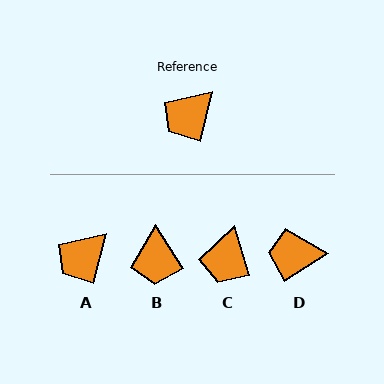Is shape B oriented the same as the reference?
No, it is off by about 47 degrees.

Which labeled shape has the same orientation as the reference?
A.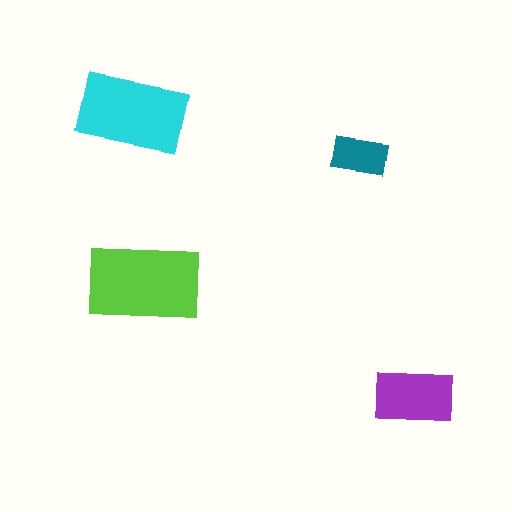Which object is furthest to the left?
The cyan rectangle is leftmost.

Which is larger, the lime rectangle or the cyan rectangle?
The lime one.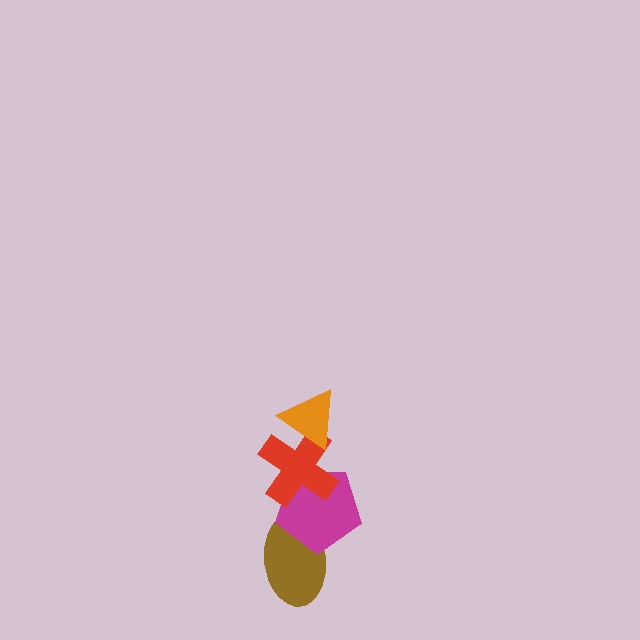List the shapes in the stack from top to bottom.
From top to bottom: the orange triangle, the red cross, the magenta pentagon, the brown ellipse.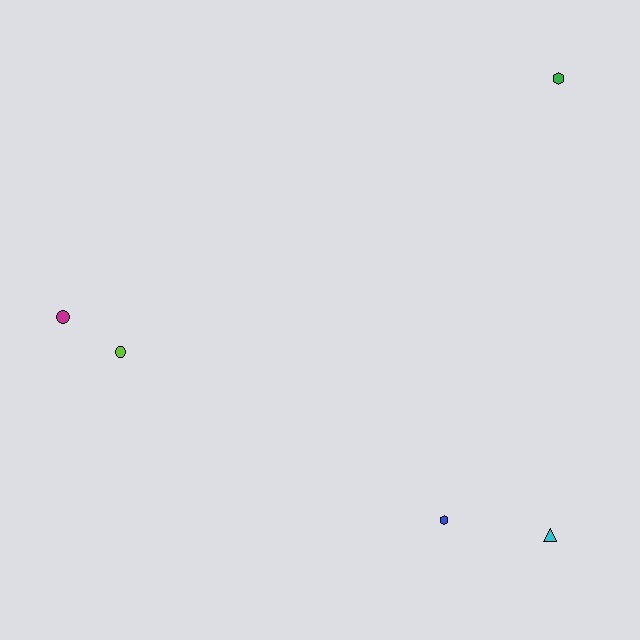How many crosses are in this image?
There are no crosses.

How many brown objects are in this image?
There are no brown objects.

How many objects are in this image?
There are 5 objects.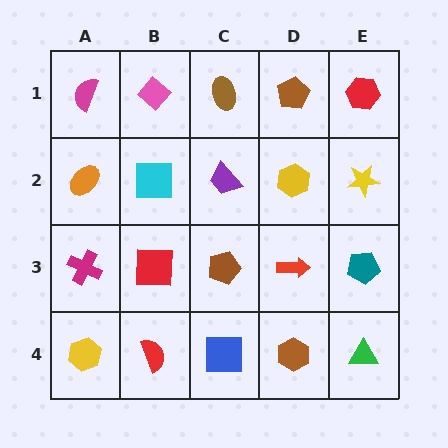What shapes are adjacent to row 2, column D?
A brown pentagon (row 1, column D), a red arrow (row 3, column D), a purple trapezoid (row 2, column C), a yellow star (row 2, column E).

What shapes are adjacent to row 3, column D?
A yellow hexagon (row 2, column D), a brown hexagon (row 4, column D), a brown pentagon (row 3, column C), a teal pentagon (row 3, column E).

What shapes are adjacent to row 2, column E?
A red hexagon (row 1, column E), a teal pentagon (row 3, column E), a yellow hexagon (row 2, column D).